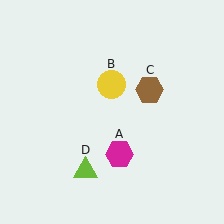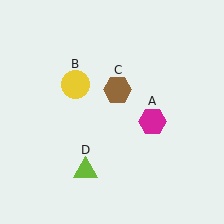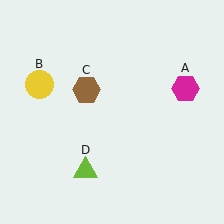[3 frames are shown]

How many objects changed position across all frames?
3 objects changed position: magenta hexagon (object A), yellow circle (object B), brown hexagon (object C).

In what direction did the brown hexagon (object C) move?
The brown hexagon (object C) moved left.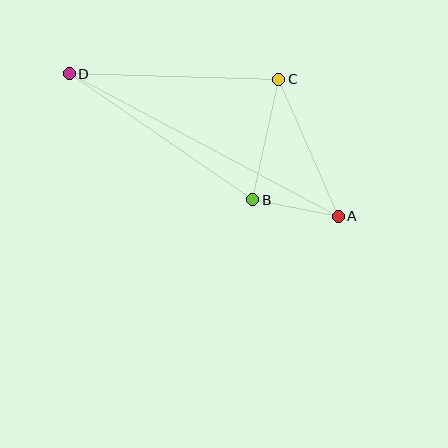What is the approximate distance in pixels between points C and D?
The distance between C and D is approximately 209 pixels.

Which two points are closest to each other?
Points A and B are closest to each other.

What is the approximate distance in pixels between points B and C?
The distance between B and C is approximately 123 pixels.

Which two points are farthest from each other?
Points A and D are farthest from each other.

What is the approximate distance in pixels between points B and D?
The distance between B and D is approximately 222 pixels.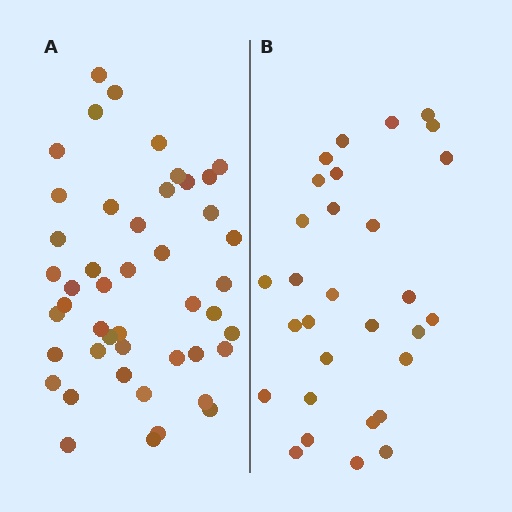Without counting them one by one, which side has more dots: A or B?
Region A (the left region) has more dots.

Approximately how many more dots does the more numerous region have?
Region A has approximately 15 more dots than region B.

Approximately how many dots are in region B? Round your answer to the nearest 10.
About 30 dots.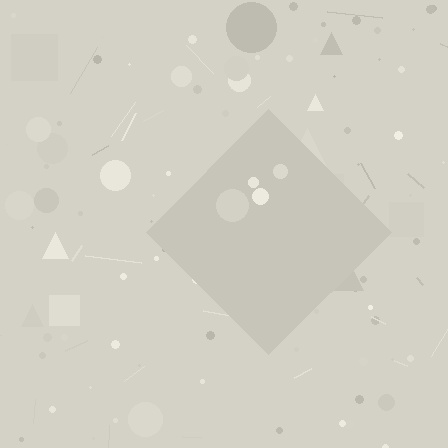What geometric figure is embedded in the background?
A diamond is embedded in the background.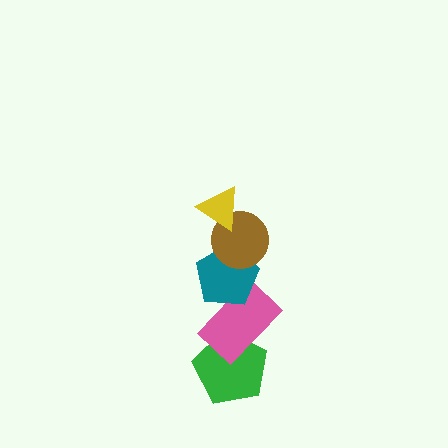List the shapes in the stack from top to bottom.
From top to bottom: the yellow triangle, the brown circle, the teal pentagon, the pink rectangle, the green pentagon.